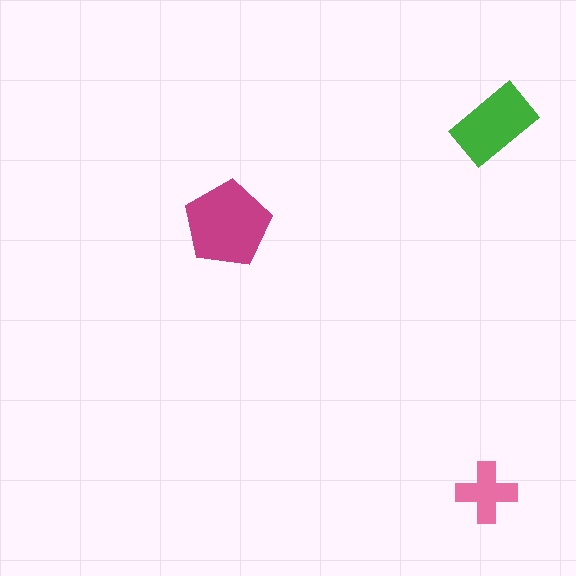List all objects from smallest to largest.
The pink cross, the green rectangle, the magenta pentagon.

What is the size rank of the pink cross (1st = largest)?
3rd.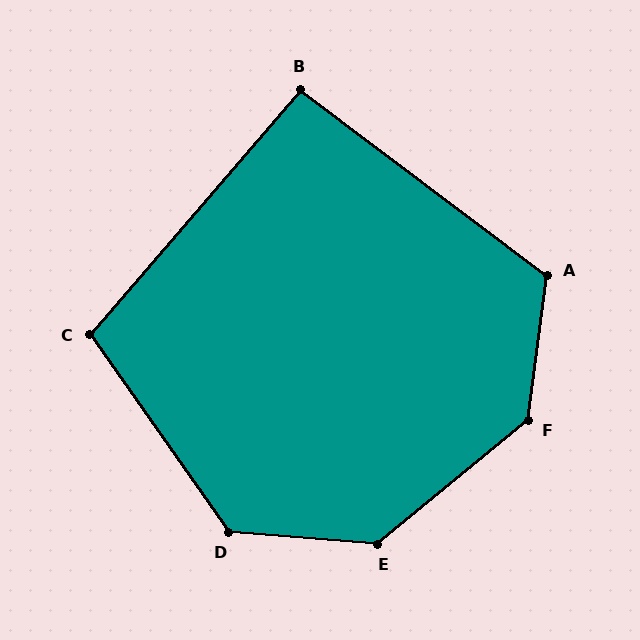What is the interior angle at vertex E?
Approximately 136 degrees (obtuse).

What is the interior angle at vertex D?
Approximately 130 degrees (obtuse).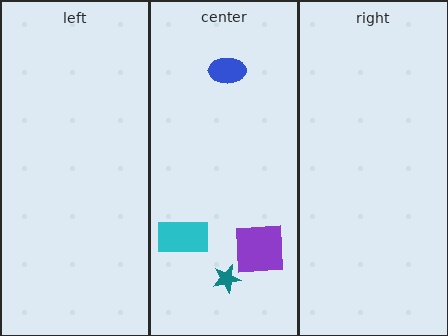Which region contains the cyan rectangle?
The center region.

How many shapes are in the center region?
4.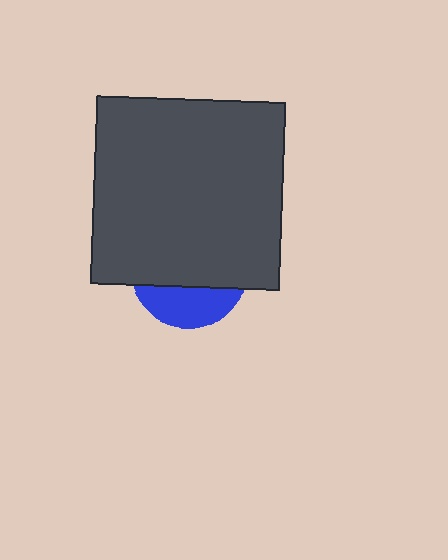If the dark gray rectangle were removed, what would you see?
You would see the complete blue circle.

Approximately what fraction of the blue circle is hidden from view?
Roughly 69% of the blue circle is hidden behind the dark gray rectangle.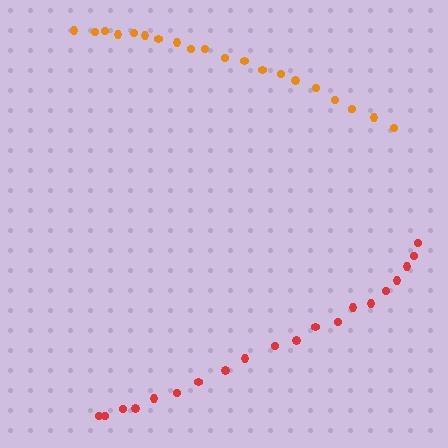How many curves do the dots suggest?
There are 2 distinct paths.